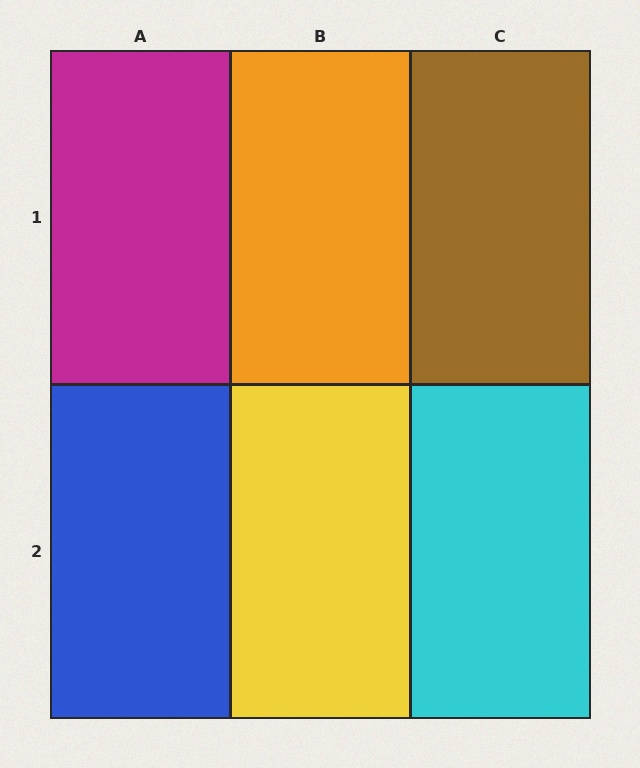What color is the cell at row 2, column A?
Blue.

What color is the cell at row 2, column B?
Yellow.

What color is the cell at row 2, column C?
Cyan.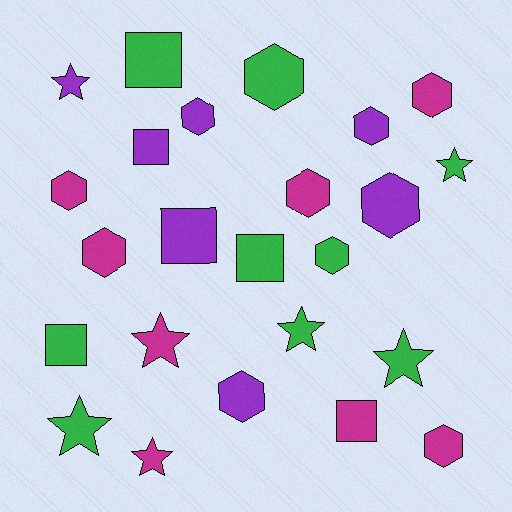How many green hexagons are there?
There are 2 green hexagons.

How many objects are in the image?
There are 24 objects.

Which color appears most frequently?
Green, with 9 objects.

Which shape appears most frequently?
Hexagon, with 11 objects.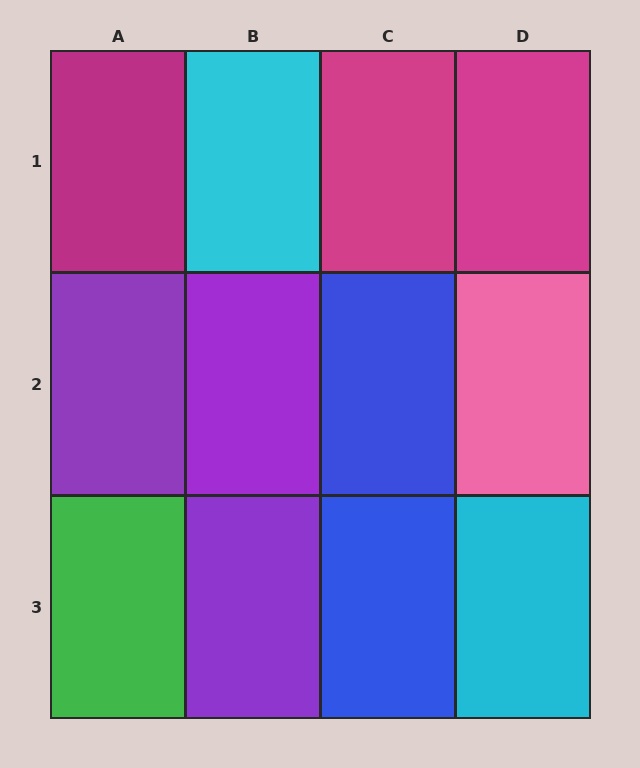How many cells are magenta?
3 cells are magenta.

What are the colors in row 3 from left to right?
Green, purple, blue, cyan.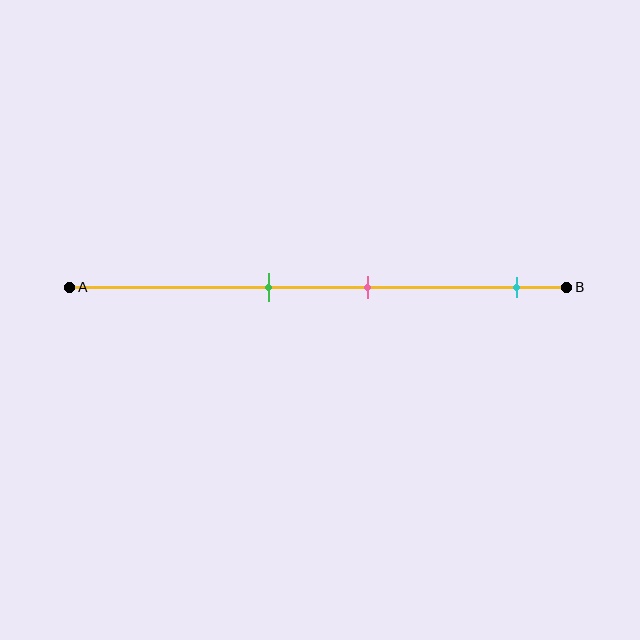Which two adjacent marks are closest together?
The green and pink marks are the closest adjacent pair.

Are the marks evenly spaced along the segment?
No, the marks are not evenly spaced.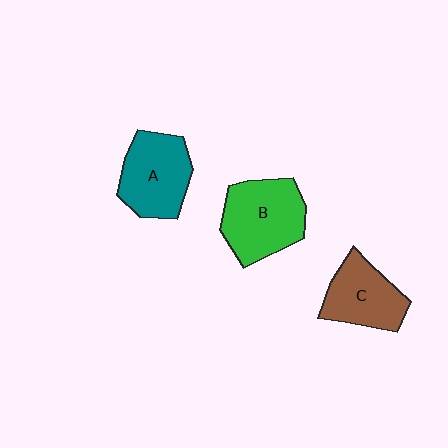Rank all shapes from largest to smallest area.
From largest to smallest: B (green), A (teal), C (brown).